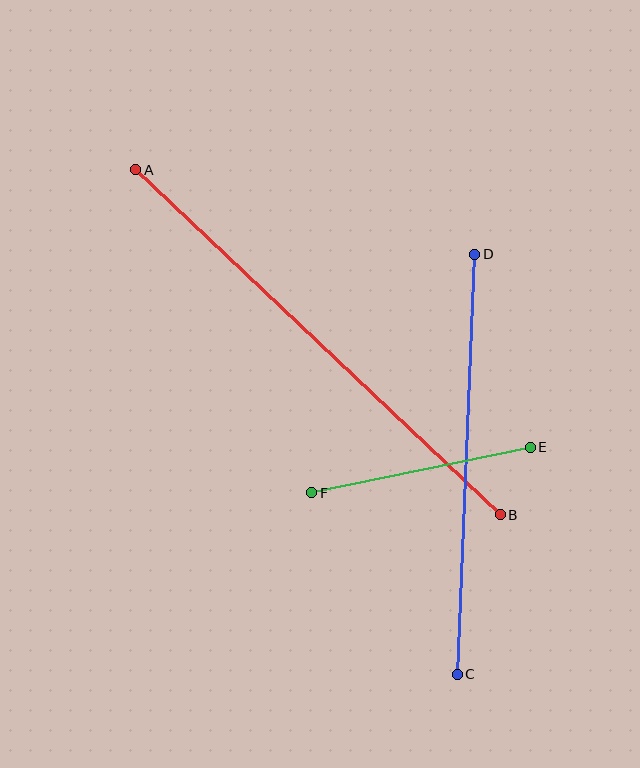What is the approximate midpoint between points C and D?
The midpoint is at approximately (466, 464) pixels.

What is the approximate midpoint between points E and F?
The midpoint is at approximately (421, 470) pixels.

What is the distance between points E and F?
The distance is approximately 224 pixels.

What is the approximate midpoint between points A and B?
The midpoint is at approximately (318, 342) pixels.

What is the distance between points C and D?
The distance is approximately 420 pixels.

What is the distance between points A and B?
The distance is approximately 502 pixels.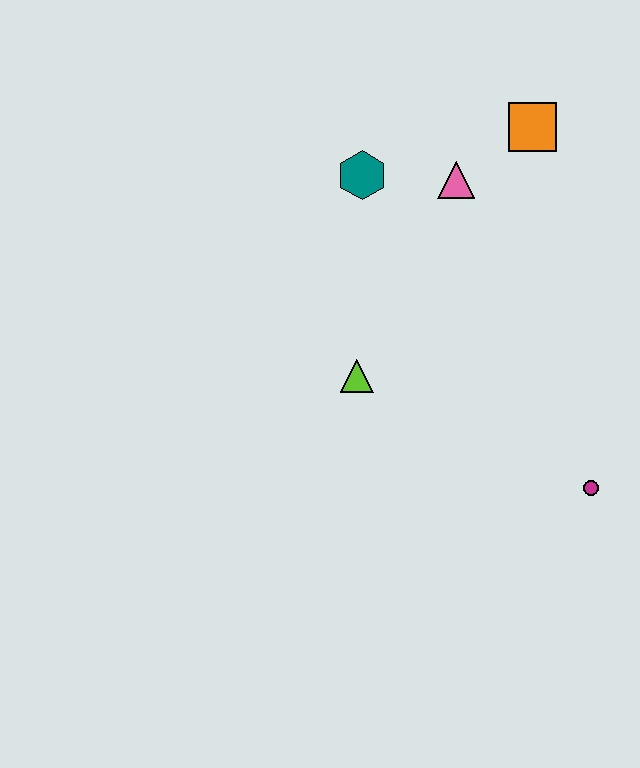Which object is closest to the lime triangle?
The teal hexagon is closest to the lime triangle.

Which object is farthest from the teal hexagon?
The magenta circle is farthest from the teal hexagon.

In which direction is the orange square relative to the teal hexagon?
The orange square is to the right of the teal hexagon.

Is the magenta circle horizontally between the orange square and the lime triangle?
No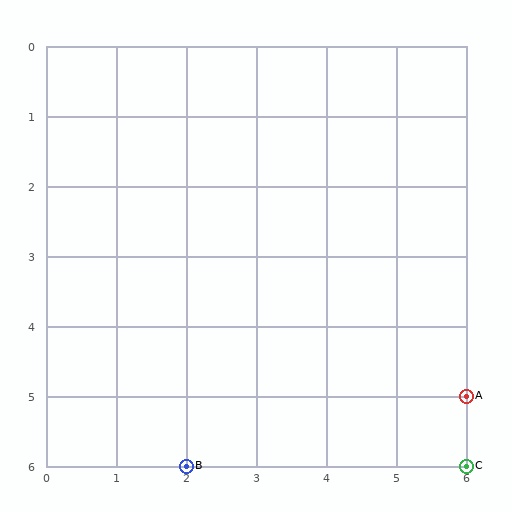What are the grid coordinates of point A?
Point A is at grid coordinates (6, 5).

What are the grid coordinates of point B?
Point B is at grid coordinates (2, 6).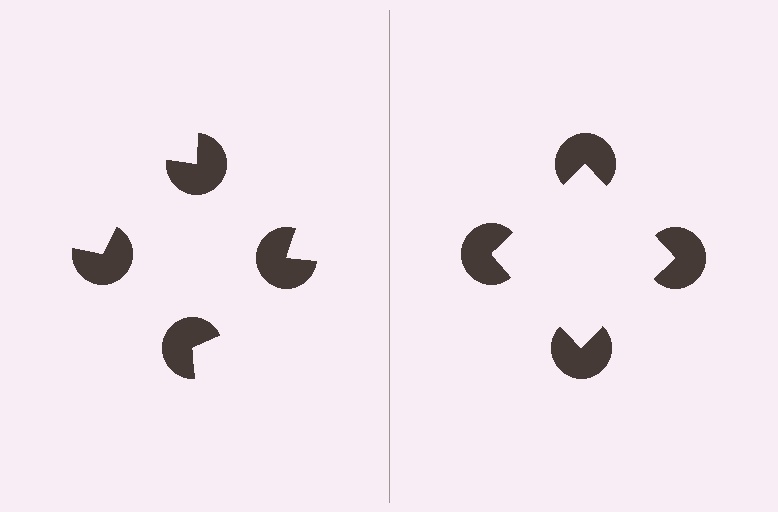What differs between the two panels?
The pac-man discs are positioned identically on both sides; only the wedge orientations differ. On the right they align to a square; on the left they are misaligned.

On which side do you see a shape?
An illusory square appears on the right side. On the left side the wedge cuts are rotated, so no coherent shape forms.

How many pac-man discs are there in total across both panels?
8 — 4 on each side.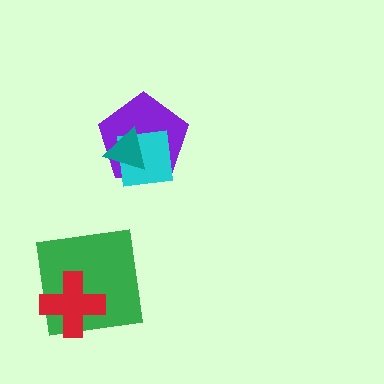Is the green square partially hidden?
Yes, it is partially covered by another shape.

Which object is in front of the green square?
The red cross is in front of the green square.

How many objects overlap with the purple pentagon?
2 objects overlap with the purple pentagon.